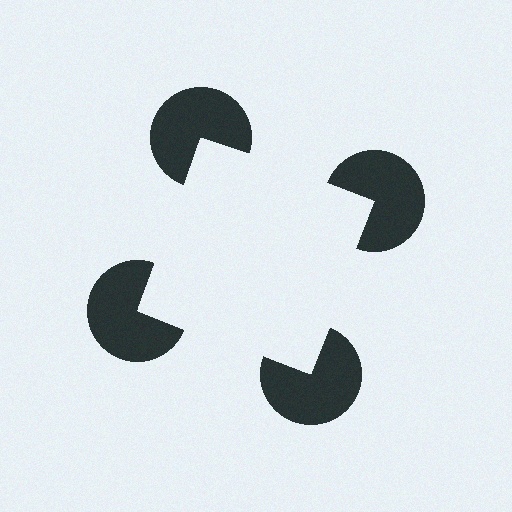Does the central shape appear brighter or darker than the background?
It typically appears slightly brighter than the background, even though no actual brightness change is drawn.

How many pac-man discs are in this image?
There are 4 — one at each vertex of the illusory square.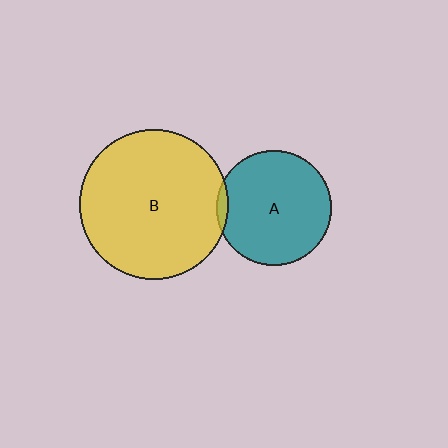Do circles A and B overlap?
Yes.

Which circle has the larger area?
Circle B (yellow).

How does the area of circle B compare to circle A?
Approximately 1.7 times.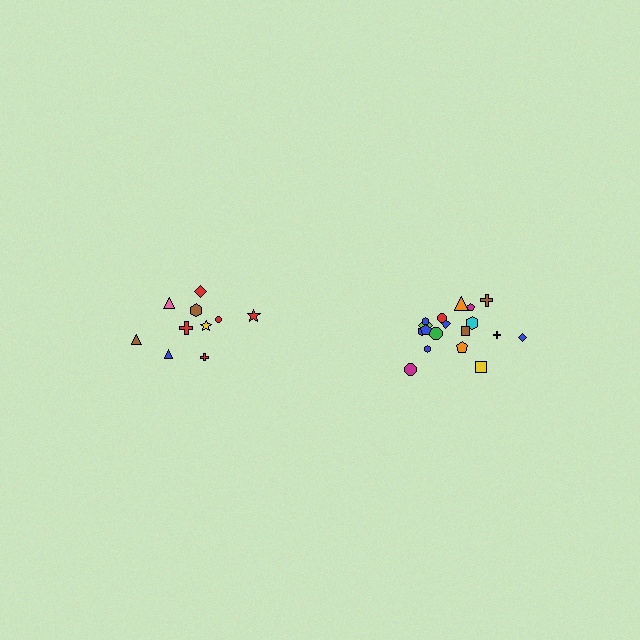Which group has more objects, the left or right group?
The right group.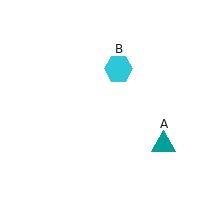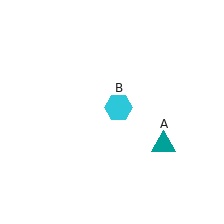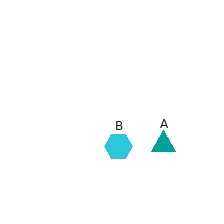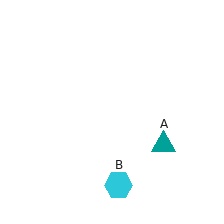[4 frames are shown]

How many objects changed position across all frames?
1 object changed position: cyan hexagon (object B).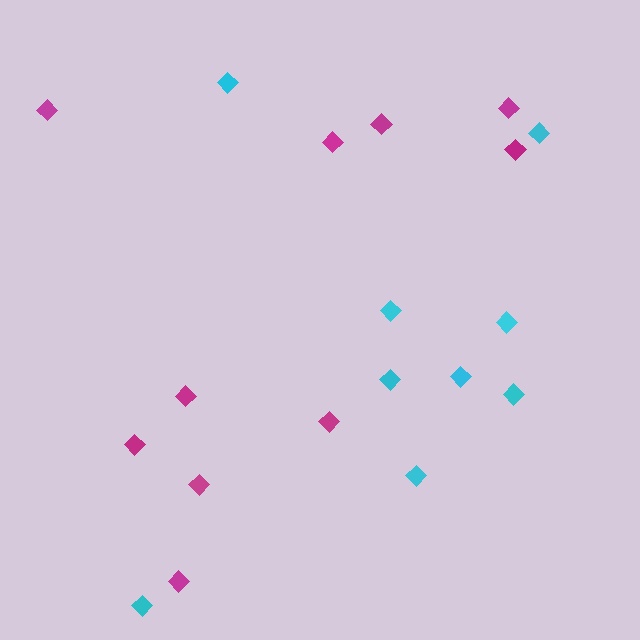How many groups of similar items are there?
There are 2 groups: one group of magenta diamonds (10) and one group of cyan diamonds (9).